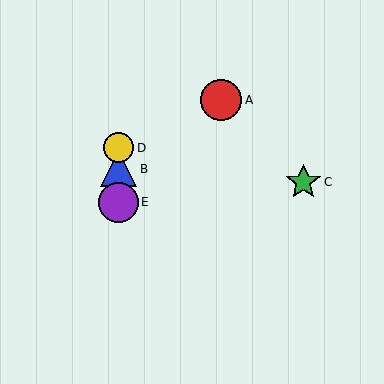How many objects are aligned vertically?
3 objects (B, D, E) are aligned vertically.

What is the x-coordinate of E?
Object E is at x≈119.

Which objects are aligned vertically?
Objects B, D, E are aligned vertically.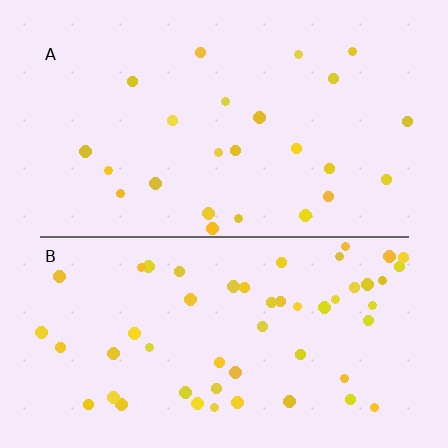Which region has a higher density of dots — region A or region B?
B (the bottom).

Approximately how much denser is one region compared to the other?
Approximately 2.2× — region B over region A.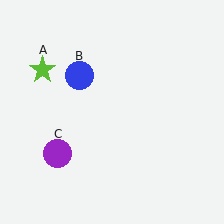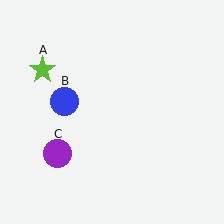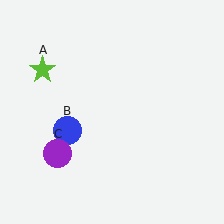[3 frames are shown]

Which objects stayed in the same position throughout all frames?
Lime star (object A) and purple circle (object C) remained stationary.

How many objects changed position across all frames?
1 object changed position: blue circle (object B).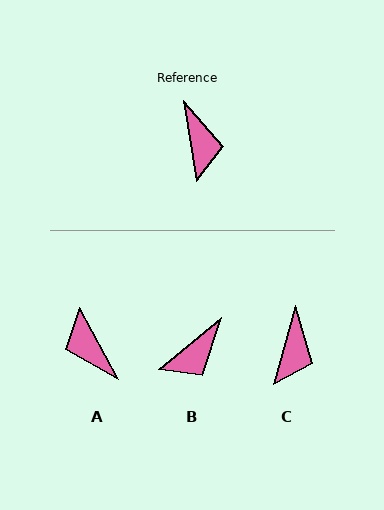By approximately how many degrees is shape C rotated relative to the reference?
Approximately 24 degrees clockwise.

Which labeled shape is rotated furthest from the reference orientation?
A, about 161 degrees away.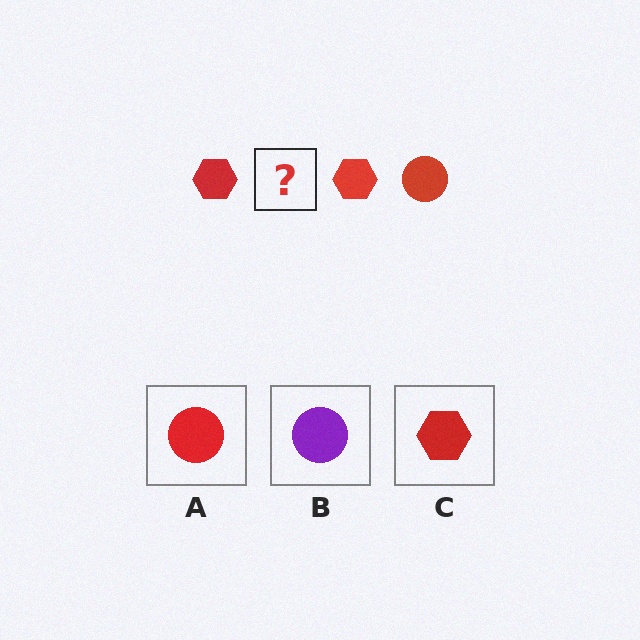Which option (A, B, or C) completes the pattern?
A.